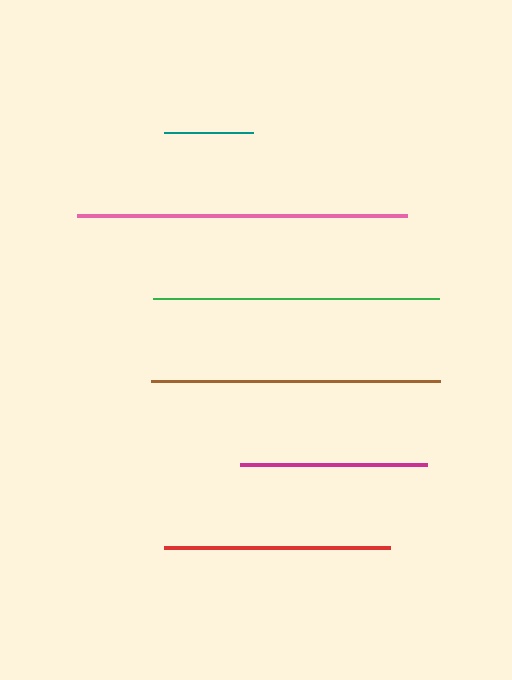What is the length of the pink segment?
The pink segment is approximately 330 pixels long.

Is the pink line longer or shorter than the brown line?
The pink line is longer than the brown line.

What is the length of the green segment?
The green segment is approximately 286 pixels long.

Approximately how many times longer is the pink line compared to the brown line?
The pink line is approximately 1.1 times the length of the brown line.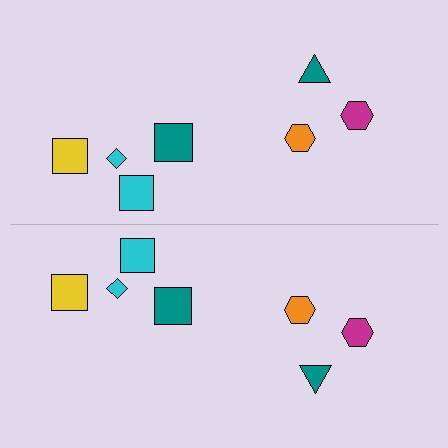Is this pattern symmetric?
Yes, this pattern has bilateral (reflection) symmetry.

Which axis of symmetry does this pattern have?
The pattern has a horizontal axis of symmetry running through the center of the image.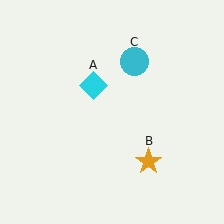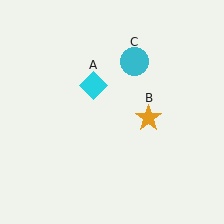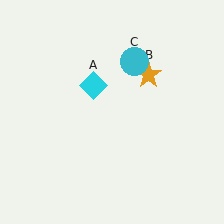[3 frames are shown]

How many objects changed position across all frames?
1 object changed position: orange star (object B).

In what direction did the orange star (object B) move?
The orange star (object B) moved up.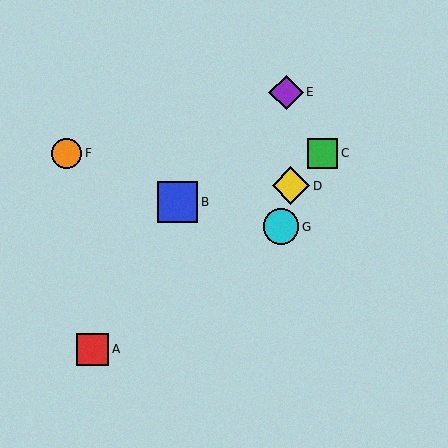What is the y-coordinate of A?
Object A is at y≈349.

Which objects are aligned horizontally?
Objects C, F are aligned horizontally.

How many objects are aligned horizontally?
2 objects (C, F) are aligned horizontally.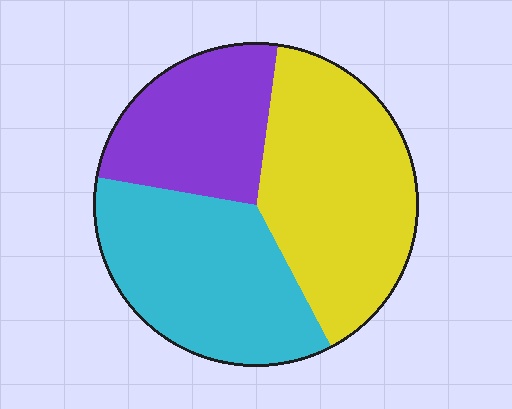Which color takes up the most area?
Yellow, at roughly 40%.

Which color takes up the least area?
Purple, at roughly 25%.